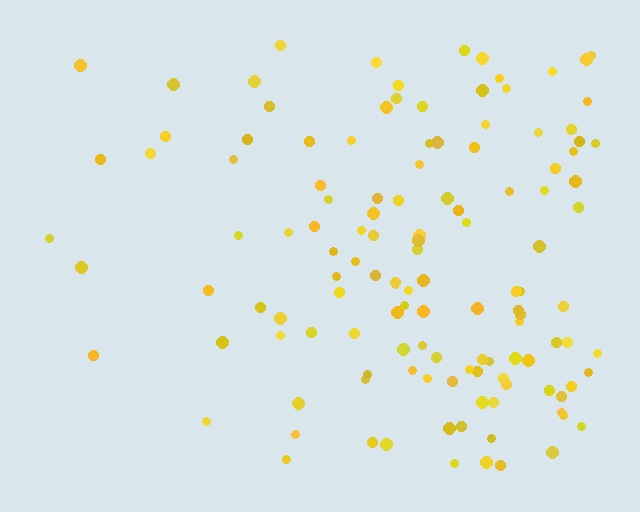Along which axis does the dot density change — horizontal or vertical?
Horizontal.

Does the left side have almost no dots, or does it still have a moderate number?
Still a moderate number, just noticeably fewer than the right.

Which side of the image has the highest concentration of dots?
The right.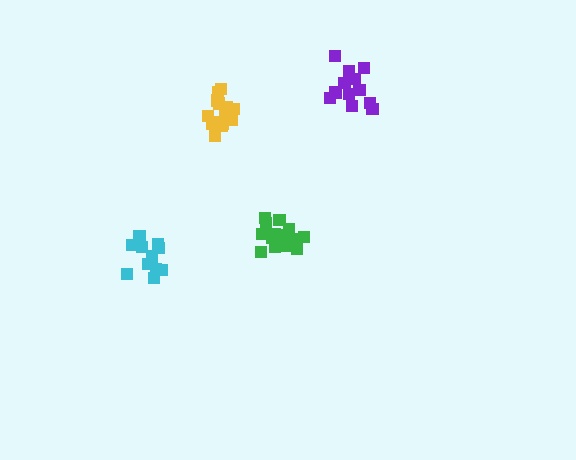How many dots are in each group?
Group 1: 12 dots, Group 2: 15 dots, Group 3: 15 dots, Group 4: 11 dots (53 total).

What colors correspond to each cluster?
The clusters are colored: purple, green, yellow, cyan.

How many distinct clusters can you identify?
There are 4 distinct clusters.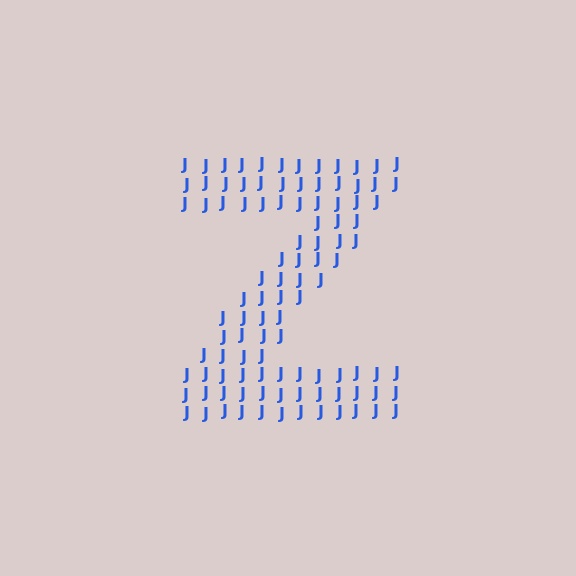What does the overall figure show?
The overall figure shows the letter Z.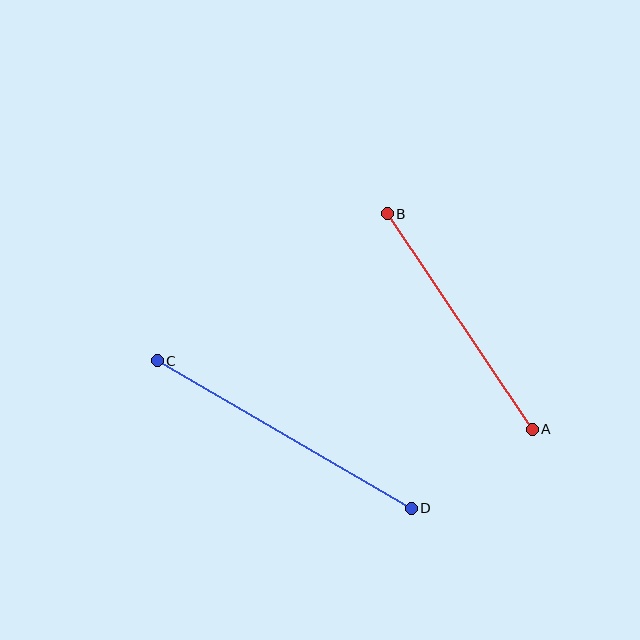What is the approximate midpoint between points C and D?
The midpoint is at approximately (284, 434) pixels.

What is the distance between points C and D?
The distance is approximately 294 pixels.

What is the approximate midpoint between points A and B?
The midpoint is at approximately (460, 321) pixels.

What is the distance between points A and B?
The distance is approximately 260 pixels.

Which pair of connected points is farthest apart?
Points C and D are farthest apart.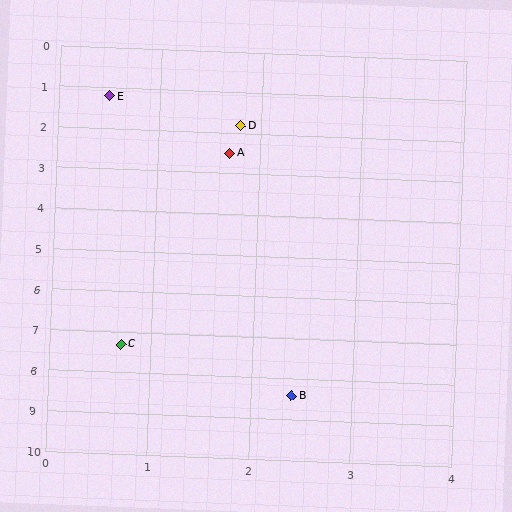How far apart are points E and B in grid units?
Points E and B are about 7.4 grid units apart.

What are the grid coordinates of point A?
Point A is at approximately (1.7, 2.5).